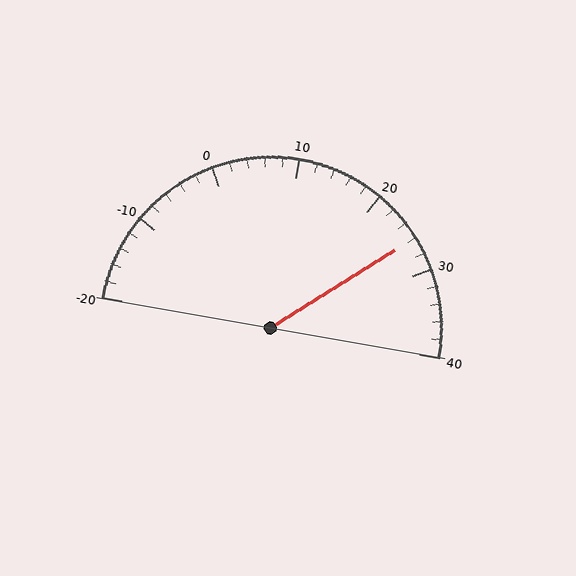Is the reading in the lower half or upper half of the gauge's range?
The reading is in the upper half of the range (-20 to 40).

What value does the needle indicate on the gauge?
The needle indicates approximately 26.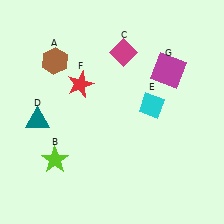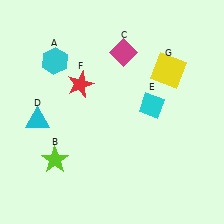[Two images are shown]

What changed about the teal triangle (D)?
In Image 1, D is teal. In Image 2, it changed to cyan.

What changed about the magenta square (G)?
In Image 1, G is magenta. In Image 2, it changed to yellow.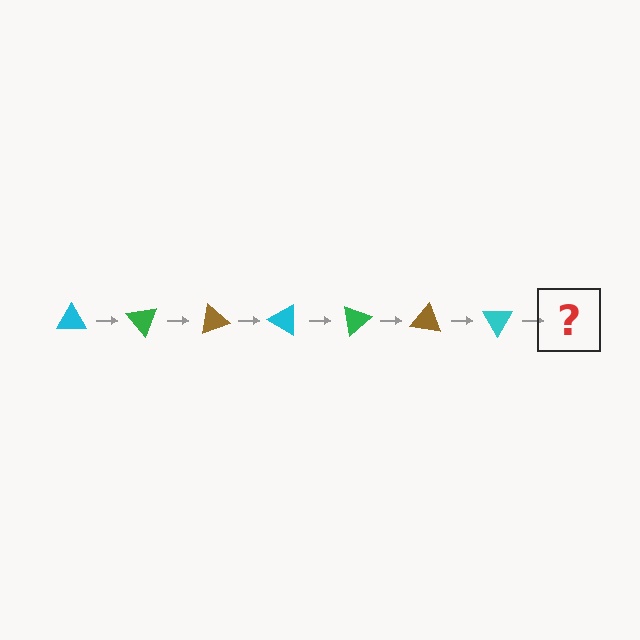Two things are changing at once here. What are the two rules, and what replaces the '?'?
The two rules are that it rotates 50 degrees each step and the color cycles through cyan, green, and brown. The '?' should be a green triangle, rotated 350 degrees from the start.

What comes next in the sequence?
The next element should be a green triangle, rotated 350 degrees from the start.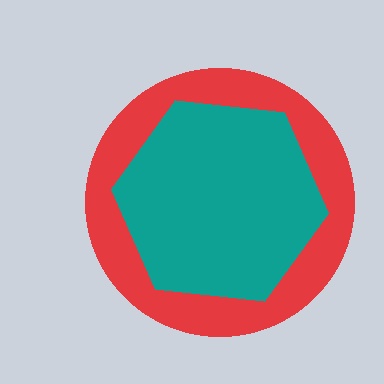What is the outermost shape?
The red circle.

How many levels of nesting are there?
2.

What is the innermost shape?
The teal hexagon.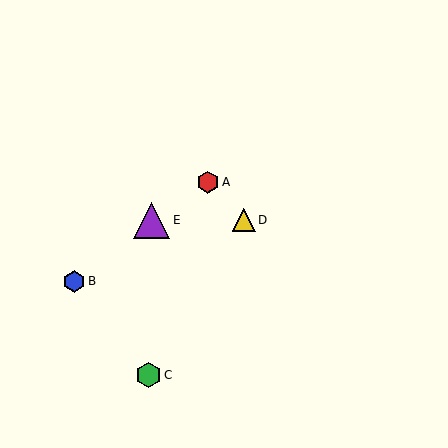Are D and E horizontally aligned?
Yes, both are at y≈220.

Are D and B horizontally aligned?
No, D is at y≈220 and B is at y≈281.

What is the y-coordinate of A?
Object A is at y≈182.